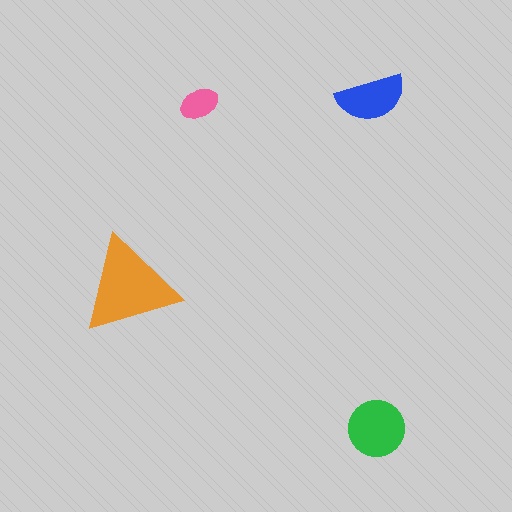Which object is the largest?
The orange triangle.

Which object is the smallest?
The pink ellipse.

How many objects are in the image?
There are 4 objects in the image.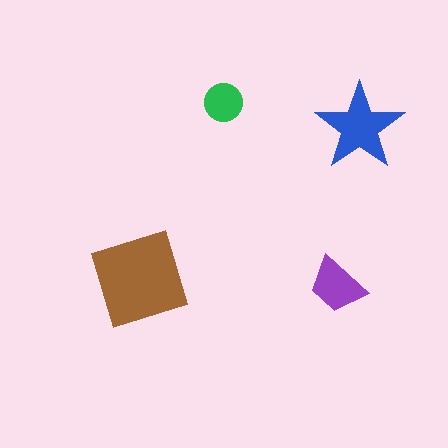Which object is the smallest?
The green circle.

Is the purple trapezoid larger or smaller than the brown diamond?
Smaller.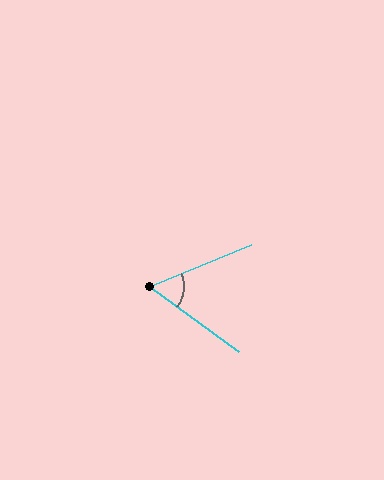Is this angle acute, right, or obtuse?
It is acute.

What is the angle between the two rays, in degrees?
Approximately 58 degrees.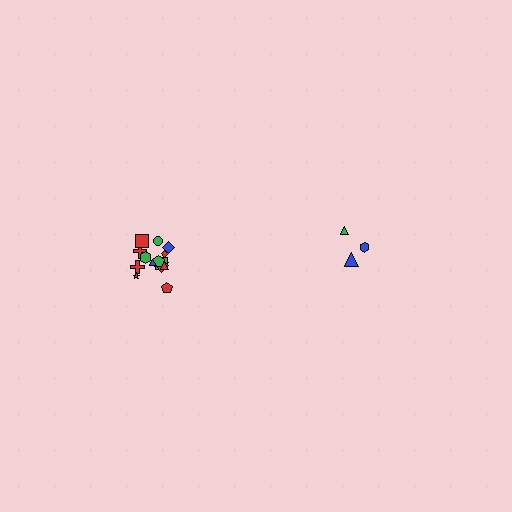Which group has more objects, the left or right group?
The left group.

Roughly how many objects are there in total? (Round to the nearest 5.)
Roughly 20 objects in total.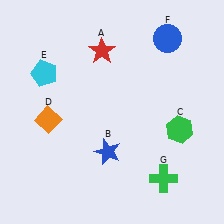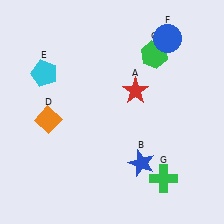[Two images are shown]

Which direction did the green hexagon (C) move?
The green hexagon (C) moved up.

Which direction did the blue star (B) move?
The blue star (B) moved right.